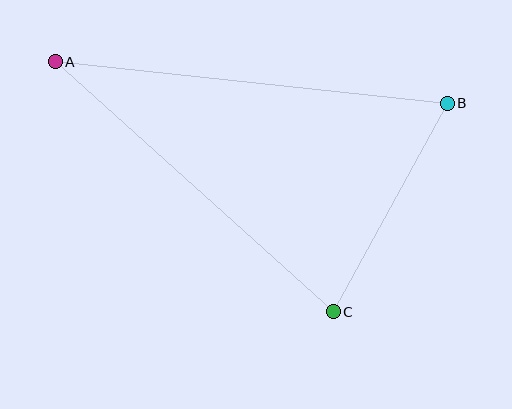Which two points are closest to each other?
Points B and C are closest to each other.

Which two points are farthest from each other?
Points A and B are farthest from each other.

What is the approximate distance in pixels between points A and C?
The distance between A and C is approximately 374 pixels.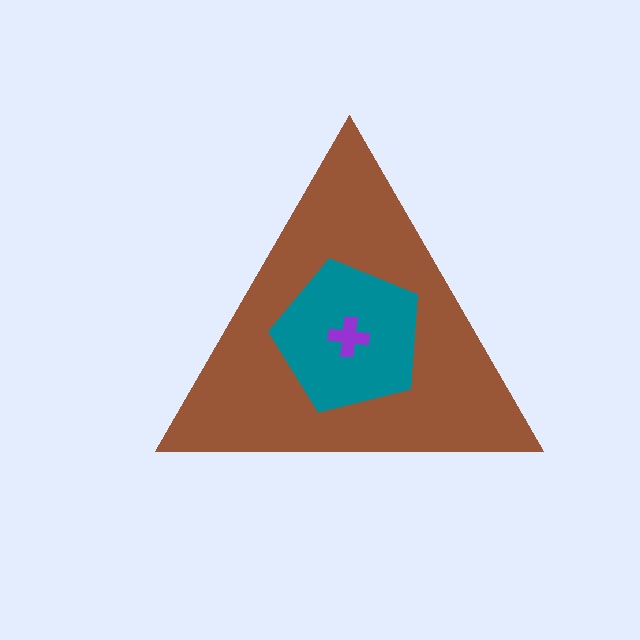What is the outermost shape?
The brown triangle.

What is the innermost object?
The purple cross.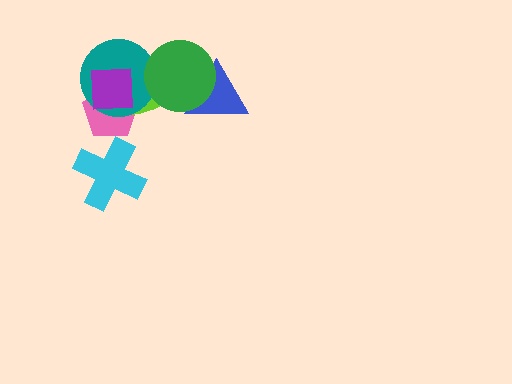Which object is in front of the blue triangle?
The green circle is in front of the blue triangle.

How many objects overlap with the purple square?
3 objects overlap with the purple square.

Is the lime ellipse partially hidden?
Yes, it is partially covered by another shape.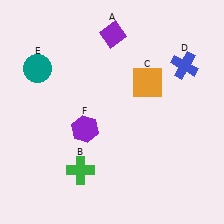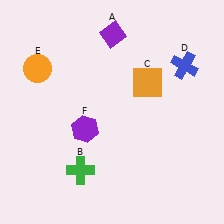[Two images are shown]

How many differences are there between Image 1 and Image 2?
There is 1 difference between the two images.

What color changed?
The circle (E) changed from teal in Image 1 to orange in Image 2.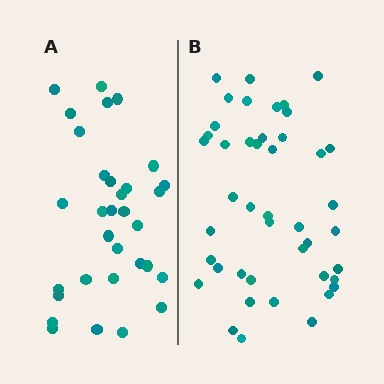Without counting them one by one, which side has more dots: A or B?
Region B (the right region) has more dots.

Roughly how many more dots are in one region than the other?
Region B has roughly 12 or so more dots than region A.